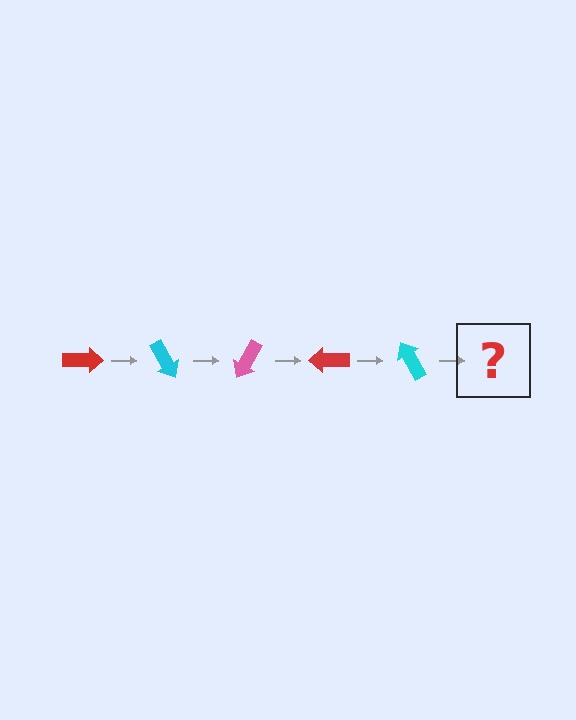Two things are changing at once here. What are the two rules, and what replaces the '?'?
The two rules are that it rotates 60 degrees each step and the color cycles through red, cyan, and pink. The '?' should be a pink arrow, rotated 300 degrees from the start.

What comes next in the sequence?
The next element should be a pink arrow, rotated 300 degrees from the start.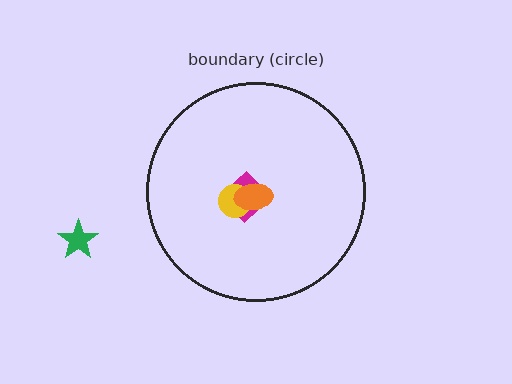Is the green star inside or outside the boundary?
Outside.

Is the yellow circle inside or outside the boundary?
Inside.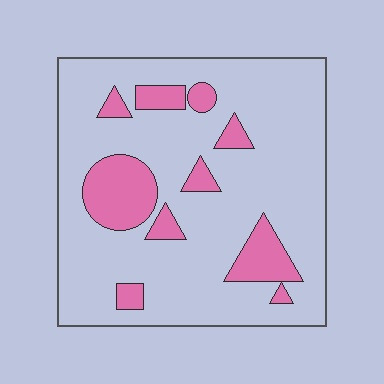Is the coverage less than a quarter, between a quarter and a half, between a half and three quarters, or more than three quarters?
Less than a quarter.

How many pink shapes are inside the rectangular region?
10.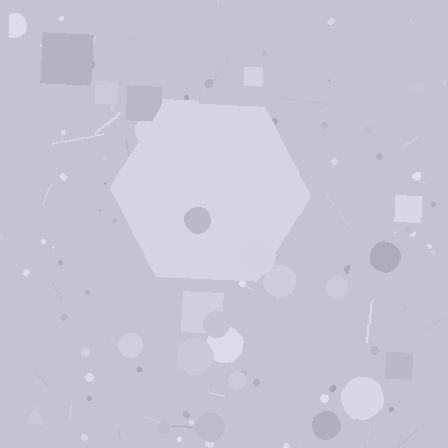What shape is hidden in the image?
A hexagon is hidden in the image.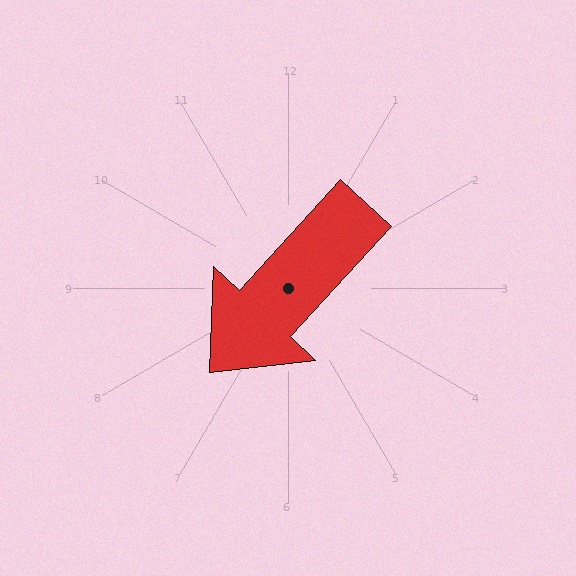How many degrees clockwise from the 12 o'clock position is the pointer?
Approximately 223 degrees.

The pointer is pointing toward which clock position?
Roughly 7 o'clock.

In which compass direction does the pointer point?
Southwest.